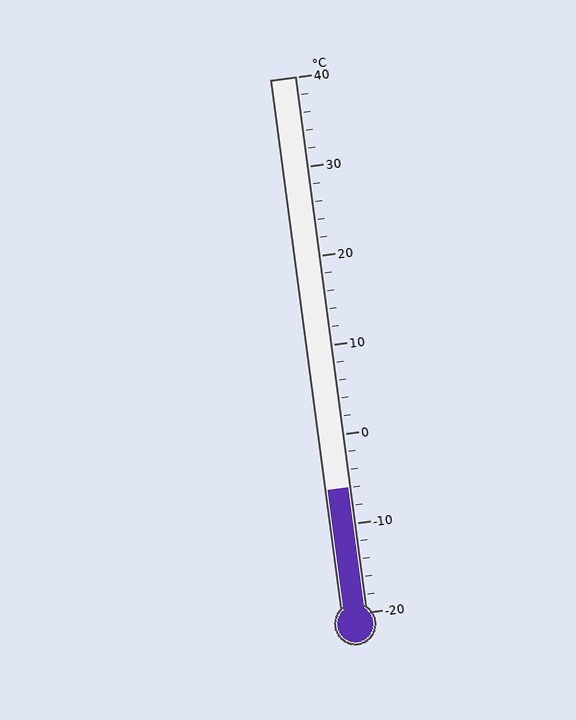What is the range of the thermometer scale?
The thermometer scale ranges from -20°C to 40°C.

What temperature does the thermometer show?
The thermometer shows approximately -6°C.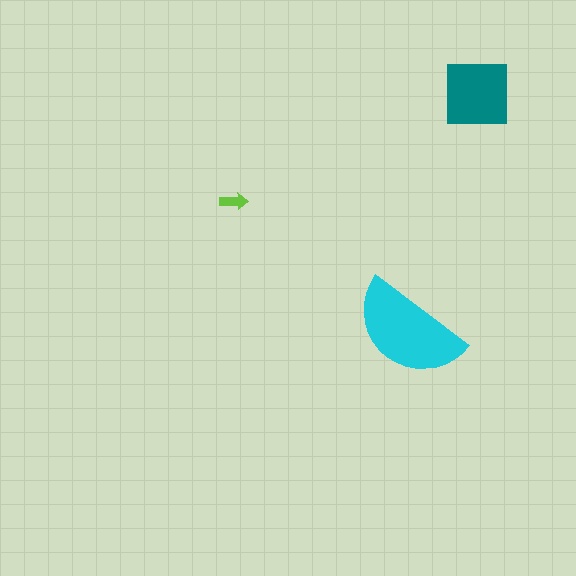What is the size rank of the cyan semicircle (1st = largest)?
1st.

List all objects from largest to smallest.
The cyan semicircle, the teal square, the lime arrow.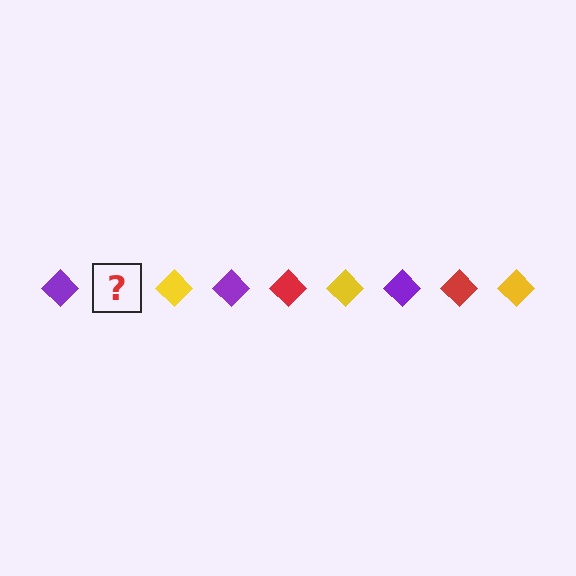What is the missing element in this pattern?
The missing element is a red diamond.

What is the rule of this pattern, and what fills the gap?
The rule is that the pattern cycles through purple, red, yellow diamonds. The gap should be filled with a red diamond.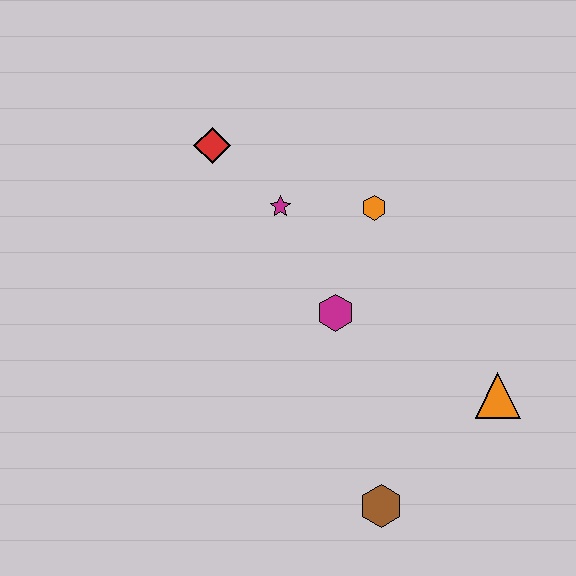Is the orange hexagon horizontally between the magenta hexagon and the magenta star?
No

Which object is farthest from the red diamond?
The brown hexagon is farthest from the red diamond.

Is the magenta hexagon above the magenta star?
No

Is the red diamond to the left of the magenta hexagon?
Yes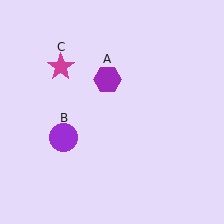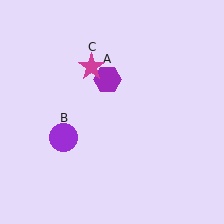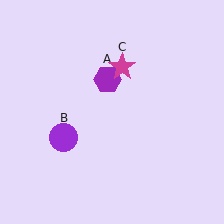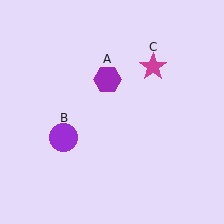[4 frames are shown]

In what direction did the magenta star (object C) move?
The magenta star (object C) moved right.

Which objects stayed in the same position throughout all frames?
Purple hexagon (object A) and purple circle (object B) remained stationary.